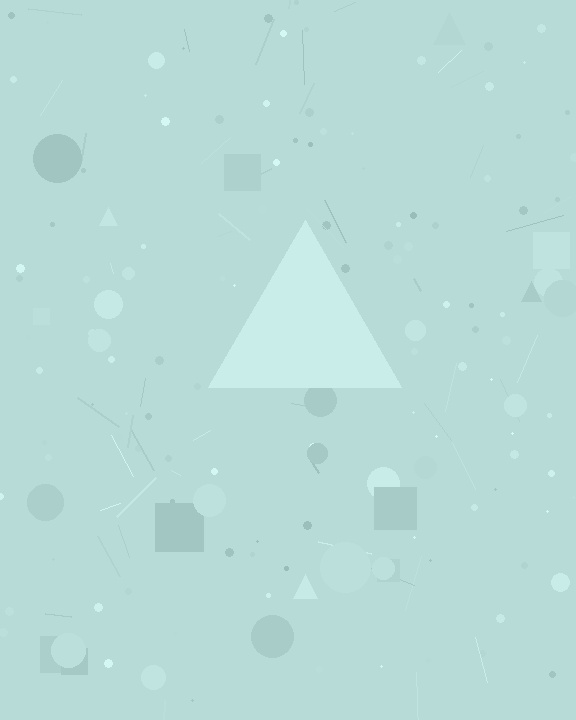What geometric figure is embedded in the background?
A triangle is embedded in the background.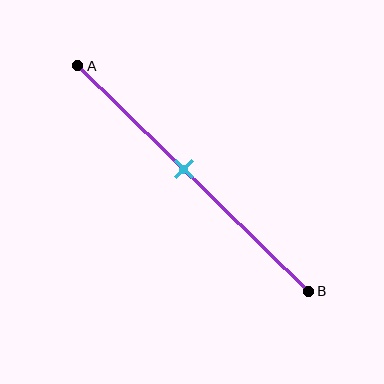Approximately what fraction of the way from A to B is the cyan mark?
The cyan mark is approximately 45% of the way from A to B.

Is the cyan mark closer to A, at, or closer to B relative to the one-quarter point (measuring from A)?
The cyan mark is closer to point B than the one-quarter point of segment AB.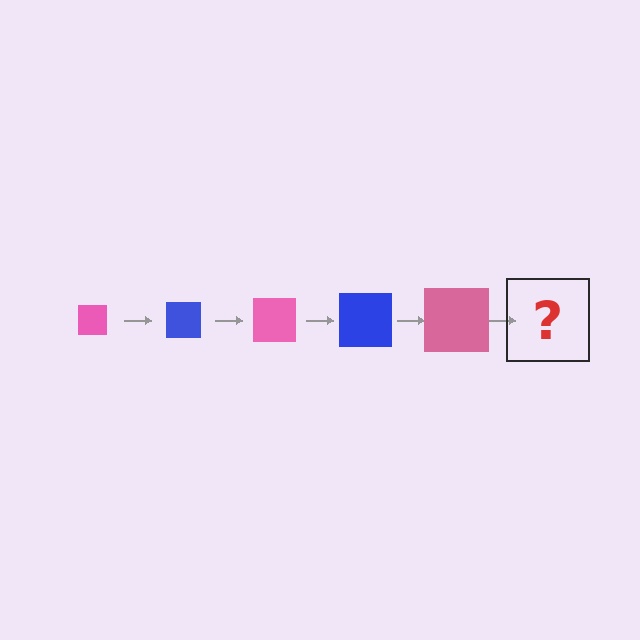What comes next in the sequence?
The next element should be a blue square, larger than the previous one.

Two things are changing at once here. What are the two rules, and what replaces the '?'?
The two rules are that the square grows larger each step and the color cycles through pink and blue. The '?' should be a blue square, larger than the previous one.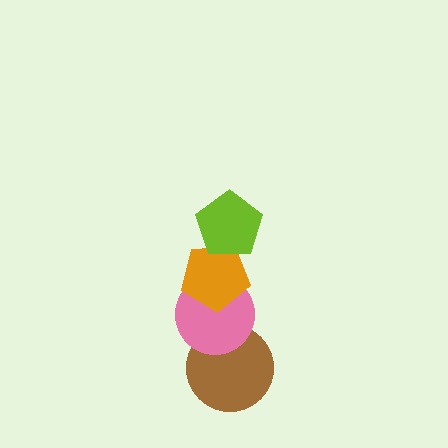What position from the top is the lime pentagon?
The lime pentagon is 1st from the top.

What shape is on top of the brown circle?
The pink circle is on top of the brown circle.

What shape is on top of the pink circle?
The orange pentagon is on top of the pink circle.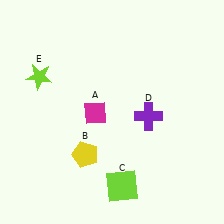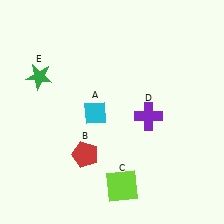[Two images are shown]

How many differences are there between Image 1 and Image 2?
There are 3 differences between the two images.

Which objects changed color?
A changed from magenta to cyan. B changed from yellow to red. E changed from lime to green.